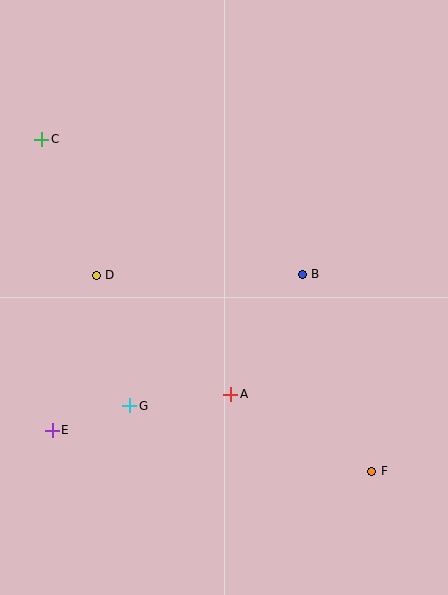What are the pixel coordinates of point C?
Point C is at (42, 139).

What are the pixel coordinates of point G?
Point G is at (130, 406).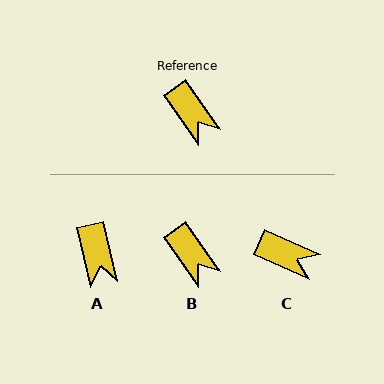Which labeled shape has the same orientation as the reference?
B.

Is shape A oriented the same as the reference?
No, it is off by about 21 degrees.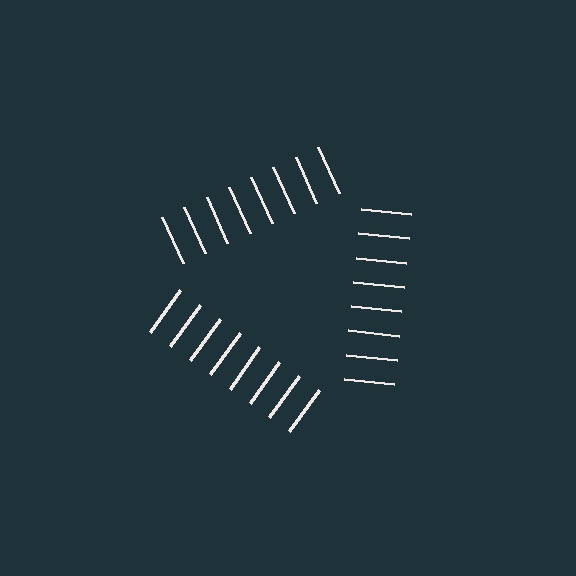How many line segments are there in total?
24 — 8 along each of the 3 edges.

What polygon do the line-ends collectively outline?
An illusory triangle — the line segments terminate on its edges but no continuous stroke is drawn.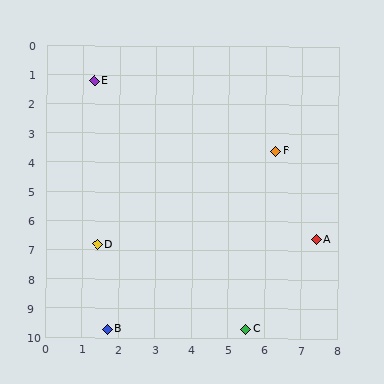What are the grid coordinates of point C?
Point C is at approximately (5.5, 9.7).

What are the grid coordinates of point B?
Point B is at approximately (1.7, 9.7).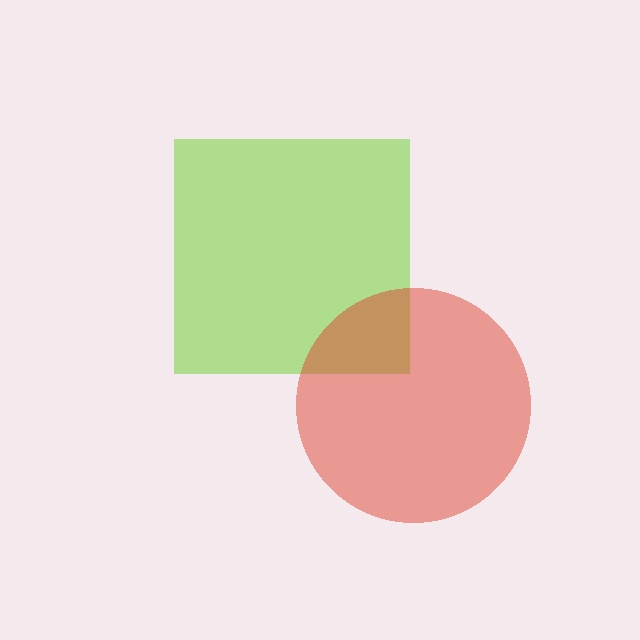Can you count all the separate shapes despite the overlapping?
Yes, there are 2 separate shapes.